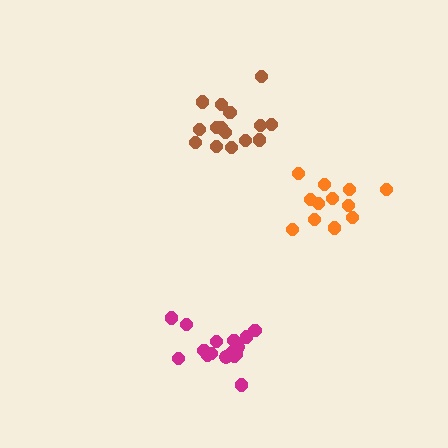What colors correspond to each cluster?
The clusters are colored: magenta, brown, orange.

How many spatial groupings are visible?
There are 3 spatial groupings.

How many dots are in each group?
Group 1: 16 dots, Group 2: 15 dots, Group 3: 12 dots (43 total).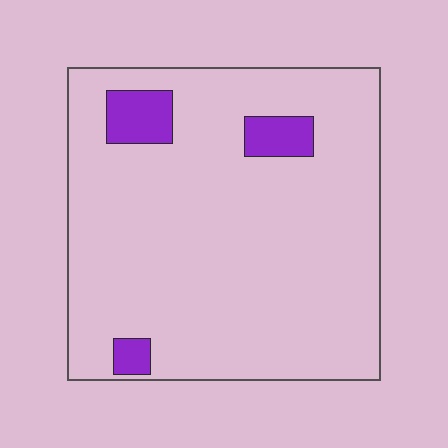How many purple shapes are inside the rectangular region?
3.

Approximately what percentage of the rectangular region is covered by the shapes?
Approximately 10%.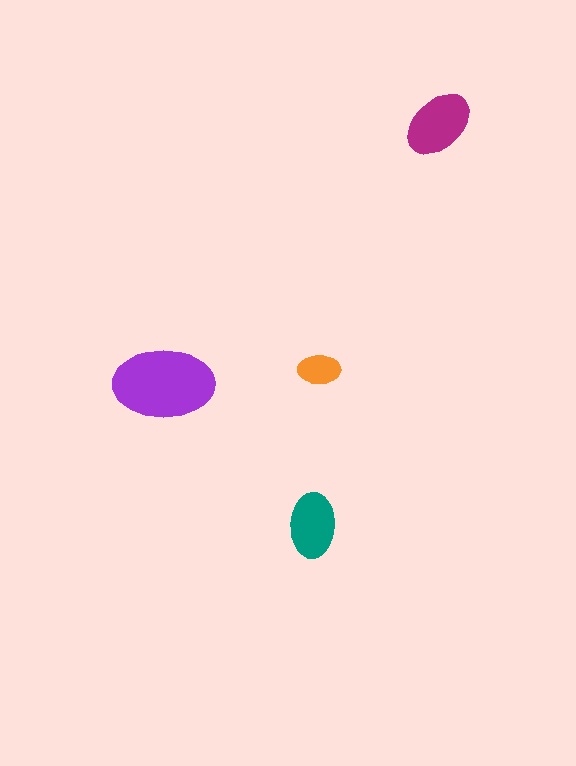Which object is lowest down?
The teal ellipse is bottommost.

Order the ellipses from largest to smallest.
the purple one, the magenta one, the teal one, the orange one.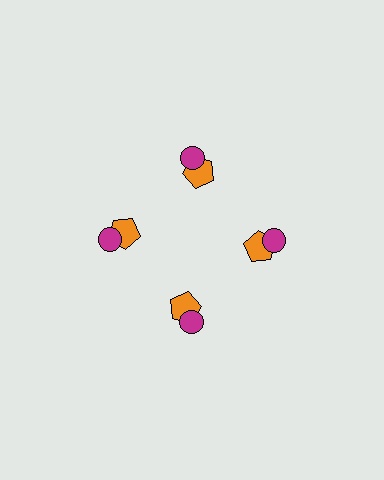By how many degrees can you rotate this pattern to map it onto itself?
The pattern maps onto itself every 90 degrees of rotation.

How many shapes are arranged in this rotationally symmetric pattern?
There are 8 shapes, arranged in 4 groups of 2.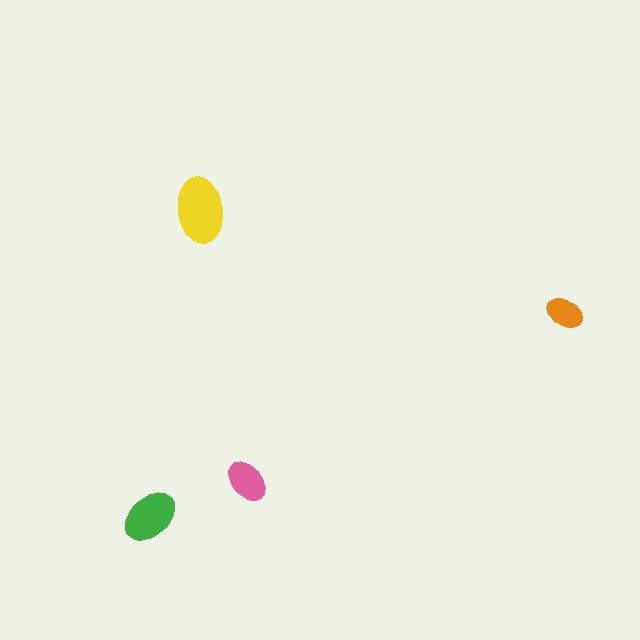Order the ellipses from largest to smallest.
the yellow one, the green one, the pink one, the orange one.